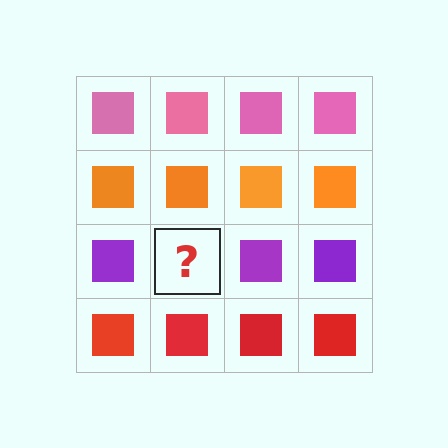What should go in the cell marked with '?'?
The missing cell should contain a purple square.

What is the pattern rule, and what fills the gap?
The rule is that each row has a consistent color. The gap should be filled with a purple square.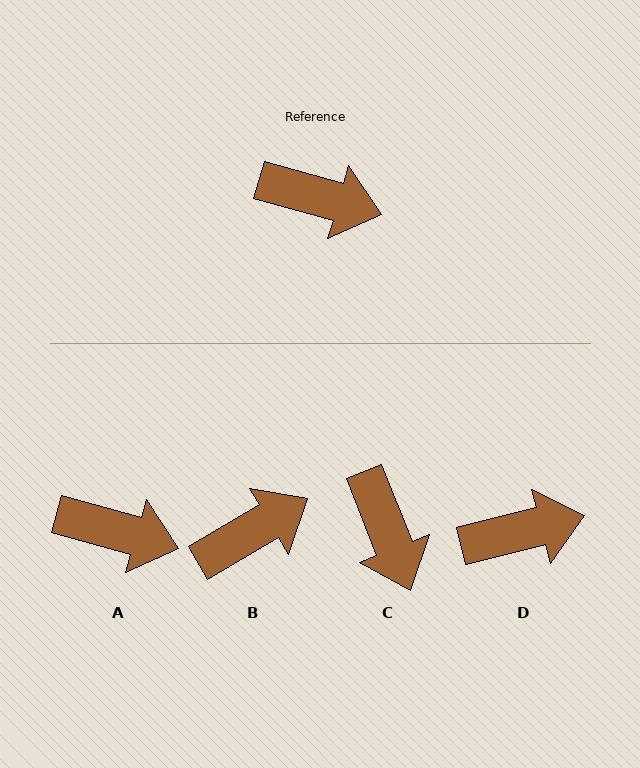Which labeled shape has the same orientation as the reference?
A.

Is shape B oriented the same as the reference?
No, it is off by about 46 degrees.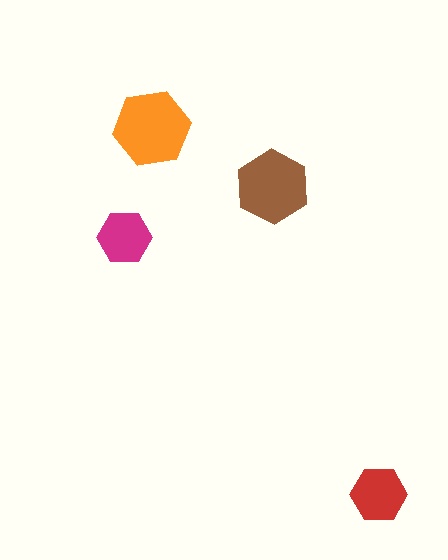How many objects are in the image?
There are 4 objects in the image.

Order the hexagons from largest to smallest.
the orange one, the brown one, the red one, the magenta one.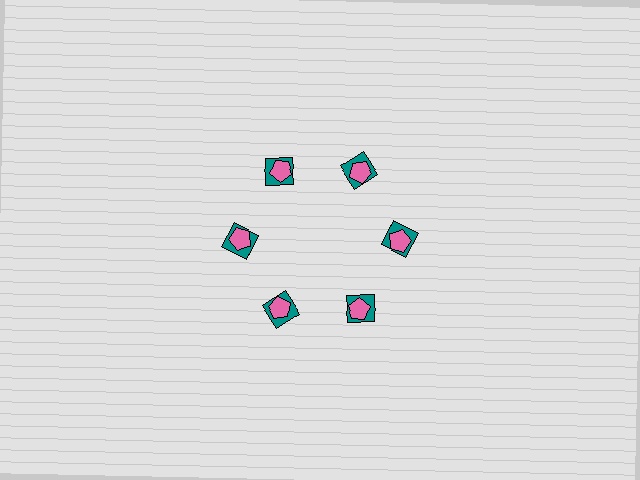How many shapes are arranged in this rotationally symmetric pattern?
There are 12 shapes, arranged in 6 groups of 2.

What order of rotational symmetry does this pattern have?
This pattern has 6-fold rotational symmetry.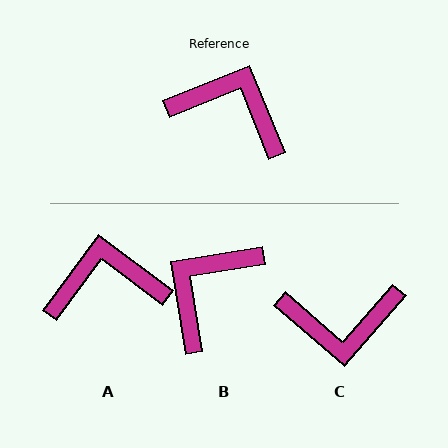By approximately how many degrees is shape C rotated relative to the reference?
Approximately 153 degrees clockwise.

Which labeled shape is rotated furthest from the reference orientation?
C, about 153 degrees away.